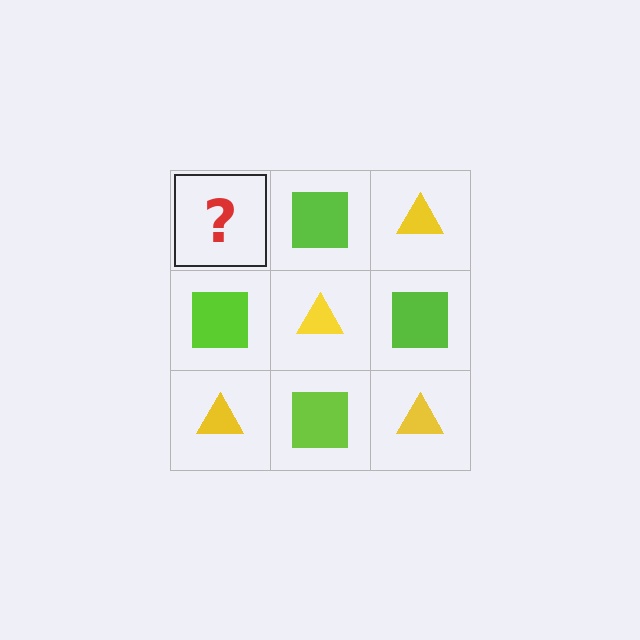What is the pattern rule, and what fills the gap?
The rule is that it alternates yellow triangle and lime square in a checkerboard pattern. The gap should be filled with a yellow triangle.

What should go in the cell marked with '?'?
The missing cell should contain a yellow triangle.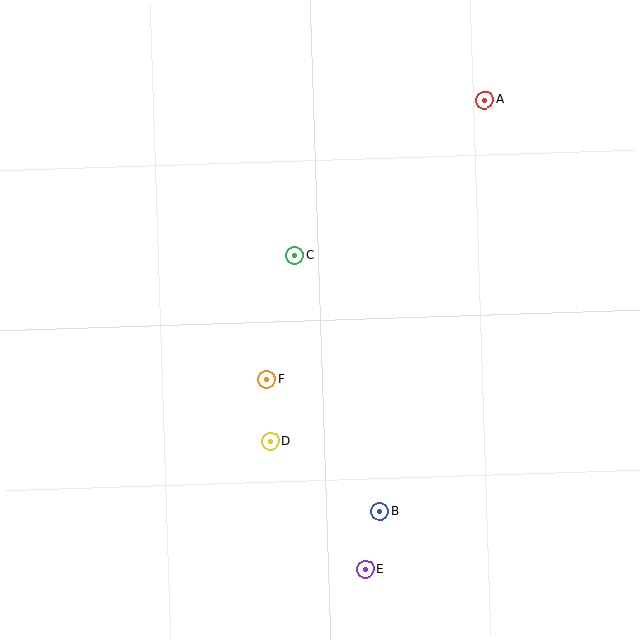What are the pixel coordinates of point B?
Point B is at (380, 511).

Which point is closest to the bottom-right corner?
Point E is closest to the bottom-right corner.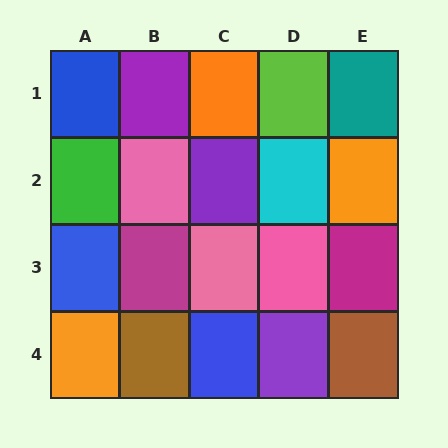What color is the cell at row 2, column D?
Cyan.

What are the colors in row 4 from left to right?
Orange, brown, blue, purple, brown.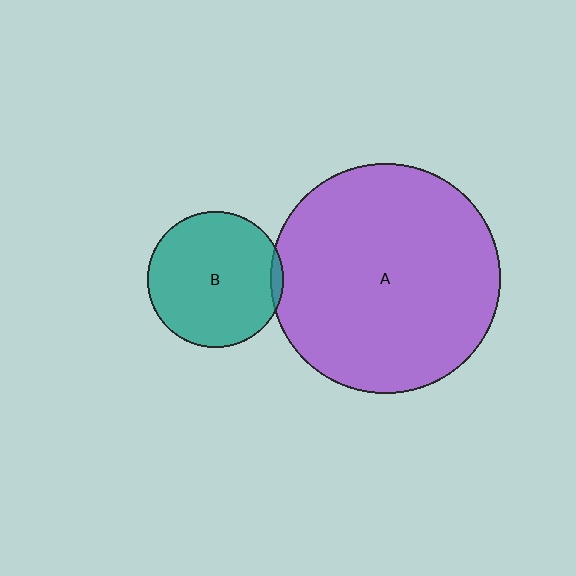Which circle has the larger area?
Circle A (purple).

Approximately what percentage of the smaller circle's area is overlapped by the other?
Approximately 5%.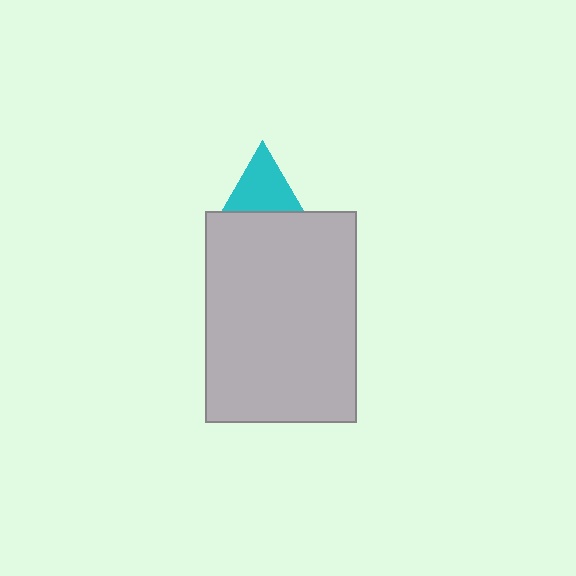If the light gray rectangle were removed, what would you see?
You would see the complete cyan triangle.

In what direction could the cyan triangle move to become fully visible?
The cyan triangle could move up. That would shift it out from behind the light gray rectangle entirely.